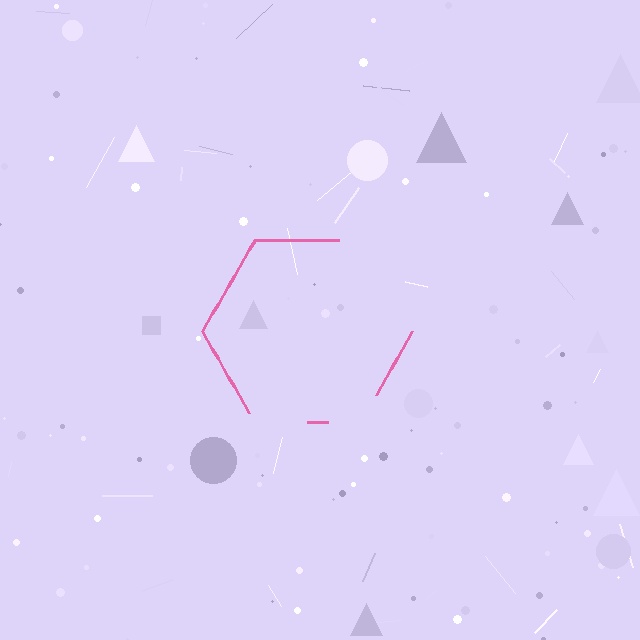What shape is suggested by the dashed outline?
The dashed outline suggests a hexagon.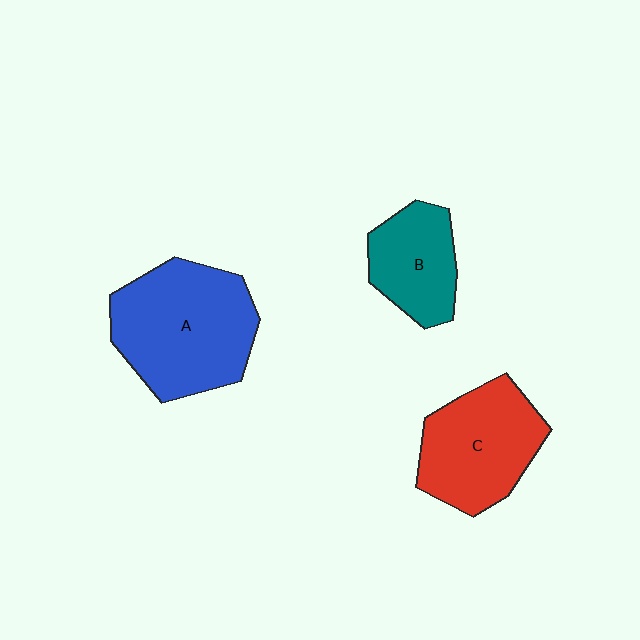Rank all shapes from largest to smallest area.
From largest to smallest: A (blue), C (red), B (teal).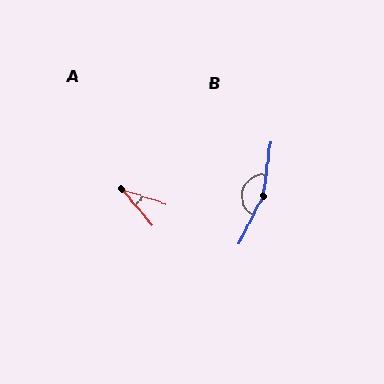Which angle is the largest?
B, at approximately 159 degrees.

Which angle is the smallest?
A, at approximately 31 degrees.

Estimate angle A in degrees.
Approximately 31 degrees.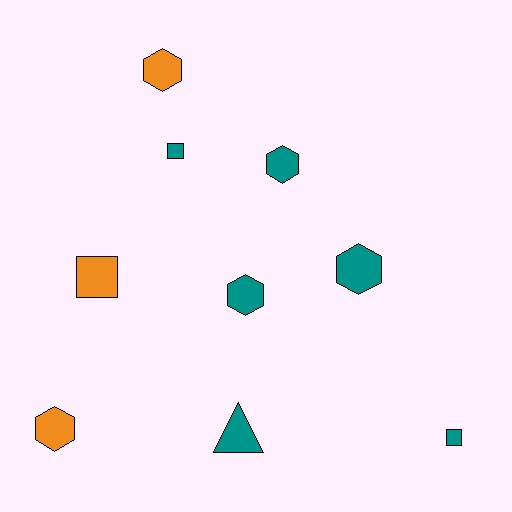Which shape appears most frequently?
Hexagon, with 5 objects.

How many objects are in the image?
There are 9 objects.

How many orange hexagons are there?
There are 2 orange hexagons.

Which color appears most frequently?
Teal, with 6 objects.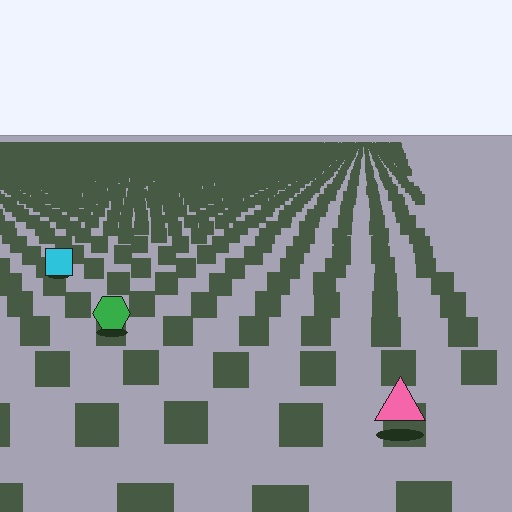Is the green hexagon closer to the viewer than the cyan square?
Yes. The green hexagon is closer — you can tell from the texture gradient: the ground texture is coarser near it.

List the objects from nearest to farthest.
From nearest to farthest: the pink triangle, the green hexagon, the cyan square.